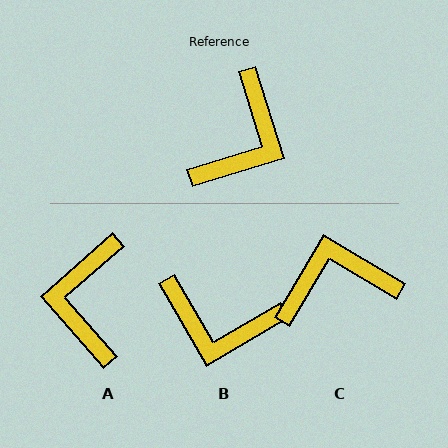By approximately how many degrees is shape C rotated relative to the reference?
Approximately 132 degrees counter-clockwise.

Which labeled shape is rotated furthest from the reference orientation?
A, about 156 degrees away.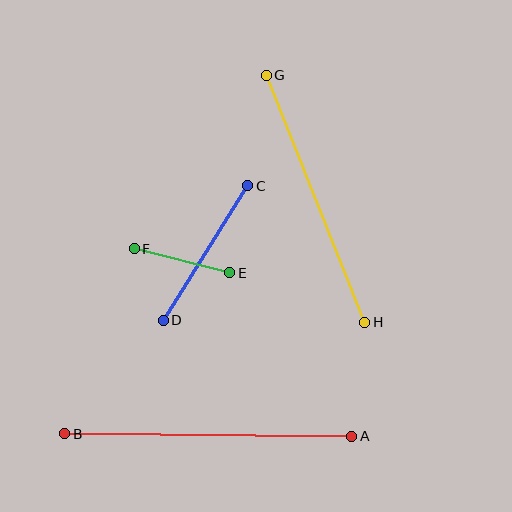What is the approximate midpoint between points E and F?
The midpoint is at approximately (182, 261) pixels.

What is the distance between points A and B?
The distance is approximately 287 pixels.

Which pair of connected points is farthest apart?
Points A and B are farthest apart.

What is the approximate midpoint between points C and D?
The midpoint is at approximately (206, 253) pixels.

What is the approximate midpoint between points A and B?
The midpoint is at approximately (208, 435) pixels.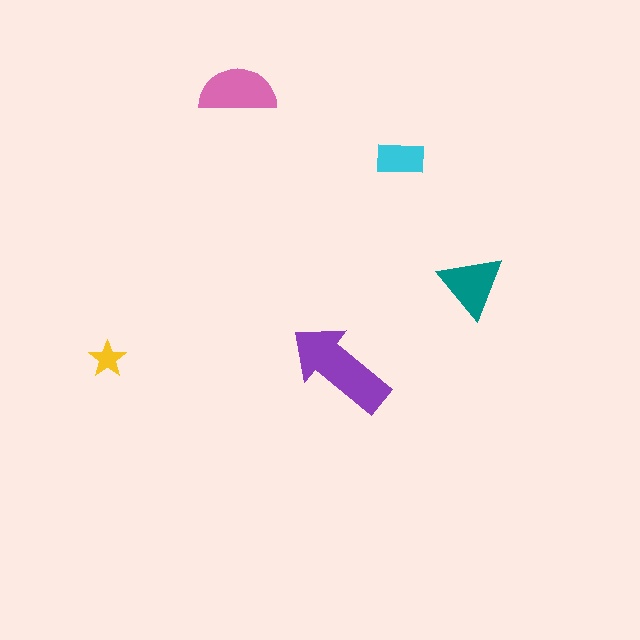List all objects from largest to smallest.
The purple arrow, the pink semicircle, the teal triangle, the cyan rectangle, the yellow star.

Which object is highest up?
The pink semicircle is topmost.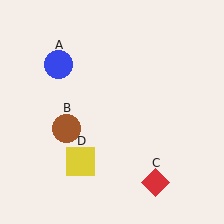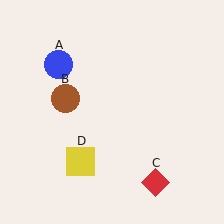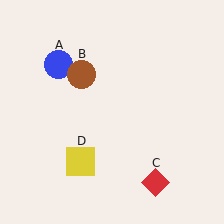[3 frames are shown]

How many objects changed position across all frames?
1 object changed position: brown circle (object B).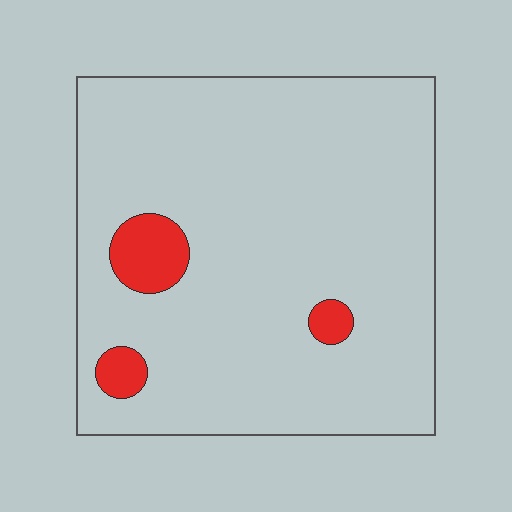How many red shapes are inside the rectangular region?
3.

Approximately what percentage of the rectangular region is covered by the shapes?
Approximately 5%.